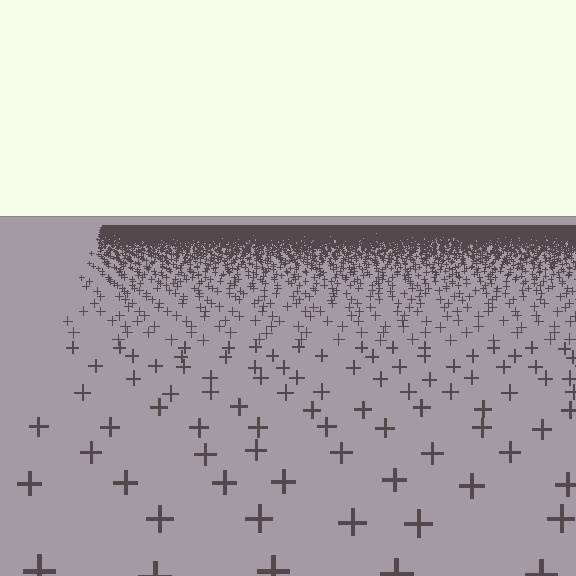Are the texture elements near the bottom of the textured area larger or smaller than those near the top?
Larger. Near the bottom, elements are closer to the viewer and appear at a bigger on-screen size.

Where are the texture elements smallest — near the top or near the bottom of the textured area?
Near the top.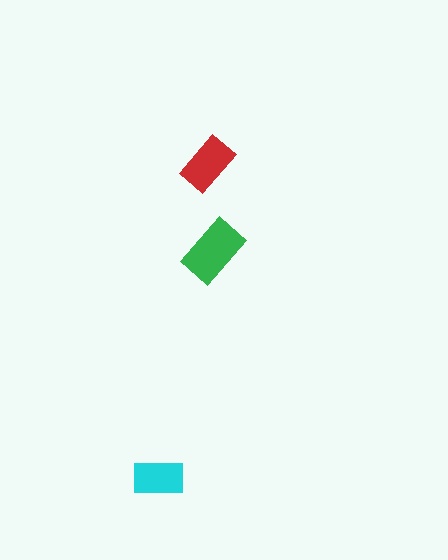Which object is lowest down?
The cyan rectangle is bottommost.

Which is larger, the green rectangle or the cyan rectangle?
The green one.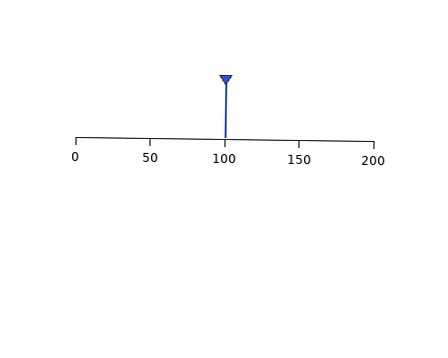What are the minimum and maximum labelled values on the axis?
The axis runs from 0 to 200.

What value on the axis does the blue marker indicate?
The marker indicates approximately 100.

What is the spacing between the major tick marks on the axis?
The major ticks are spaced 50 apart.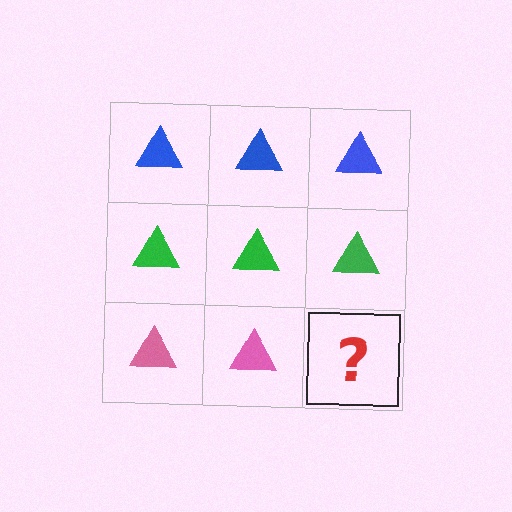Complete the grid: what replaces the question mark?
The question mark should be replaced with a pink triangle.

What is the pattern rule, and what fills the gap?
The rule is that each row has a consistent color. The gap should be filled with a pink triangle.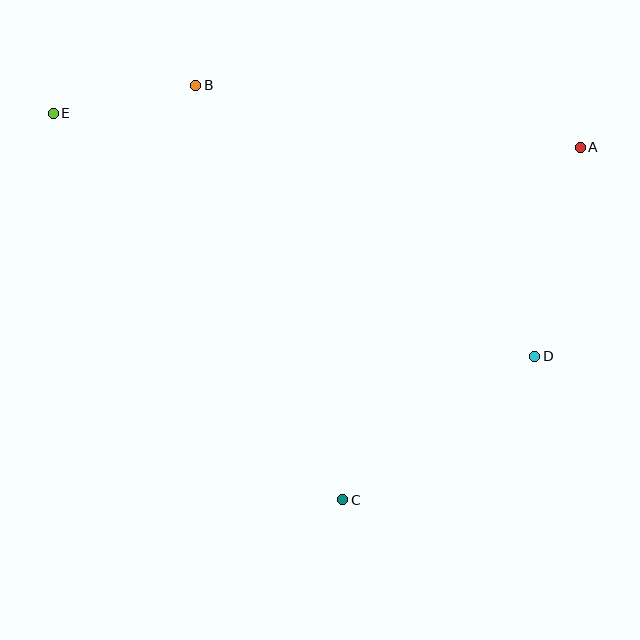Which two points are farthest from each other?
Points D and E are farthest from each other.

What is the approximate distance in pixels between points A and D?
The distance between A and D is approximately 214 pixels.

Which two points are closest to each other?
Points B and E are closest to each other.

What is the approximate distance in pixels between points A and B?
The distance between A and B is approximately 390 pixels.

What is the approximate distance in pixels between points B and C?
The distance between B and C is approximately 440 pixels.